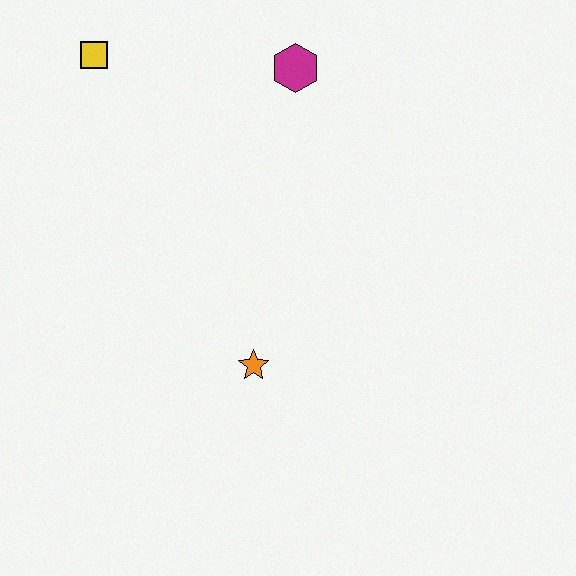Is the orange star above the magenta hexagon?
No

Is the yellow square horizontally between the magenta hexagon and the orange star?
No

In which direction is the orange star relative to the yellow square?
The orange star is below the yellow square.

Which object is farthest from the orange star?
The yellow square is farthest from the orange star.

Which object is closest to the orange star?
The magenta hexagon is closest to the orange star.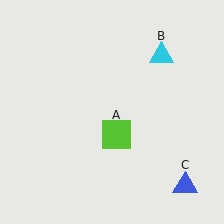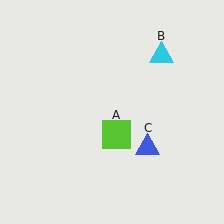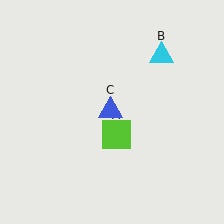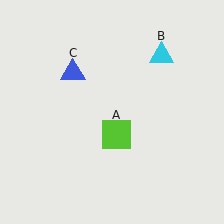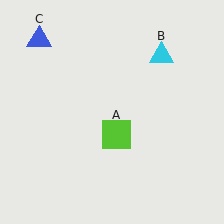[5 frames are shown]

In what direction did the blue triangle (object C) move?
The blue triangle (object C) moved up and to the left.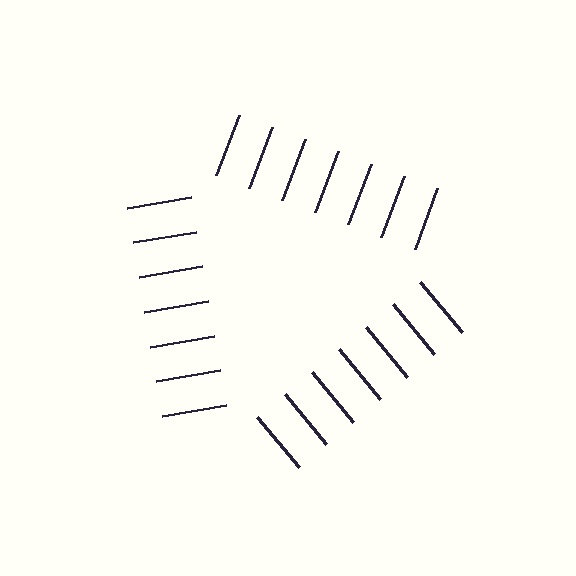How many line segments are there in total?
21 — 7 along each of the 3 edges.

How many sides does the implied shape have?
3 sides — the line-ends trace a triangle.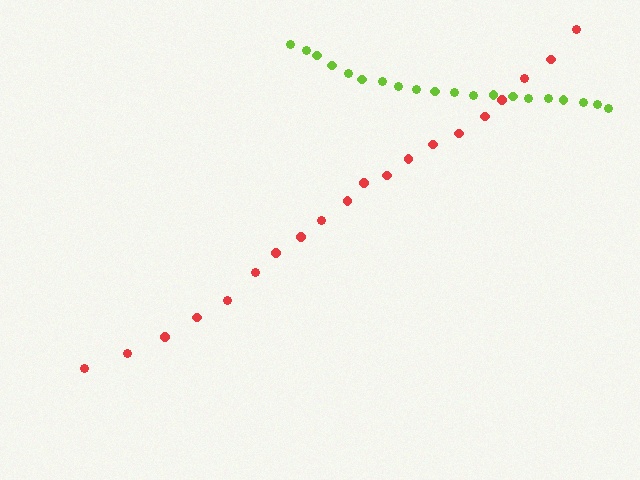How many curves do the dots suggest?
There are 2 distinct paths.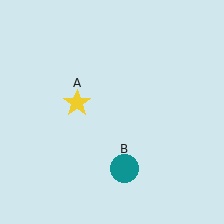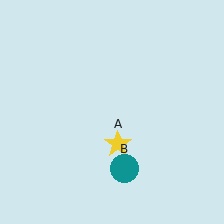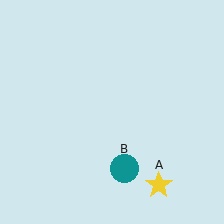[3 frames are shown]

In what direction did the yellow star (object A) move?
The yellow star (object A) moved down and to the right.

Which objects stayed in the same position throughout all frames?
Teal circle (object B) remained stationary.